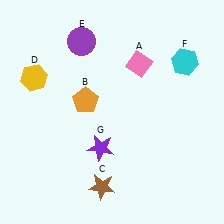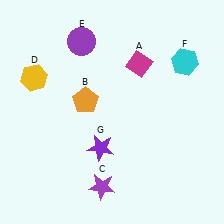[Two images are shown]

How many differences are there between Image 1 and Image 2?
There are 2 differences between the two images.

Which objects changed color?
A changed from pink to magenta. C changed from brown to purple.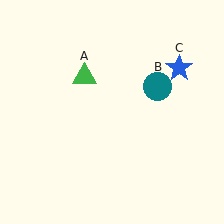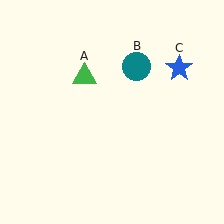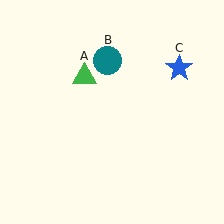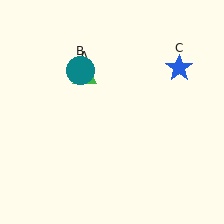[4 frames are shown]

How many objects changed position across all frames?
1 object changed position: teal circle (object B).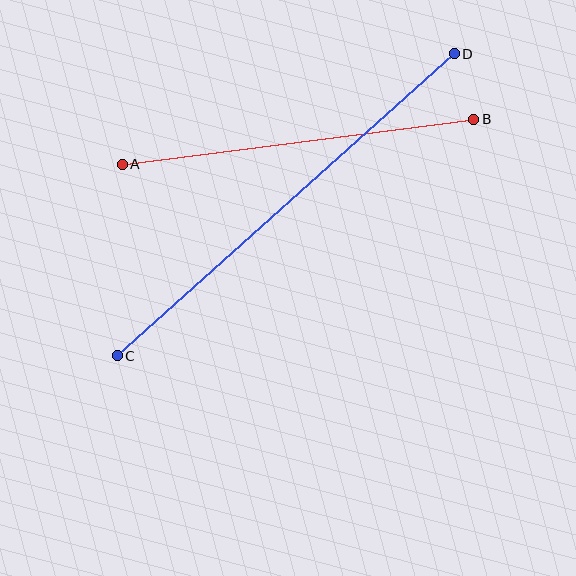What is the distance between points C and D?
The distance is approximately 453 pixels.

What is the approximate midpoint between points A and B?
The midpoint is at approximately (298, 142) pixels.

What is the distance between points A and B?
The distance is approximately 354 pixels.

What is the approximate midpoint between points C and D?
The midpoint is at approximately (286, 205) pixels.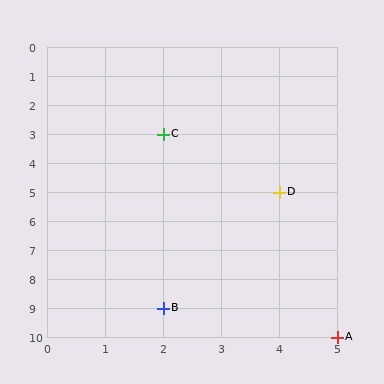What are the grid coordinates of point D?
Point D is at grid coordinates (4, 5).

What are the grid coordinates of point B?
Point B is at grid coordinates (2, 9).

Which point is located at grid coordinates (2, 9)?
Point B is at (2, 9).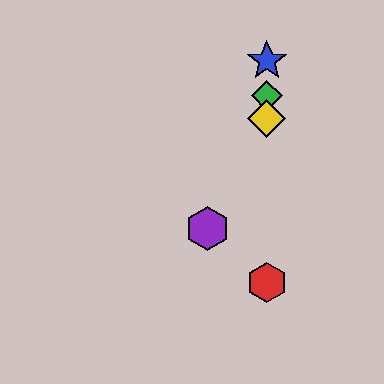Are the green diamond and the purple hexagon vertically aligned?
No, the green diamond is at x≈267 and the purple hexagon is at x≈208.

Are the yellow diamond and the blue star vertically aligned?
Yes, both are at x≈267.